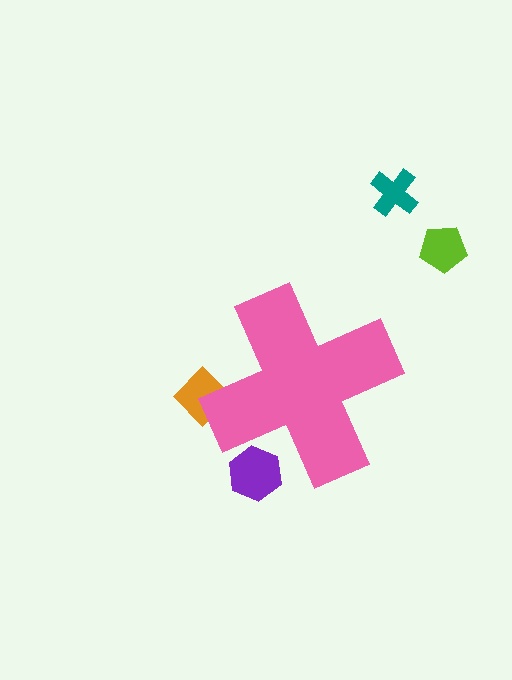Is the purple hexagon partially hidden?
Yes, the purple hexagon is partially hidden behind the pink cross.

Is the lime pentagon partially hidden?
No, the lime pentagon is fully visible.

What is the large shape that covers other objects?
A pink cross.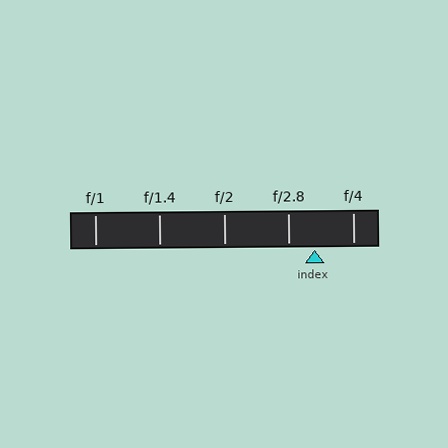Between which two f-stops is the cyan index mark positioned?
The index mark is between f/2.8 and f/4.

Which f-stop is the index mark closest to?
The index mark is closest to f/2.8.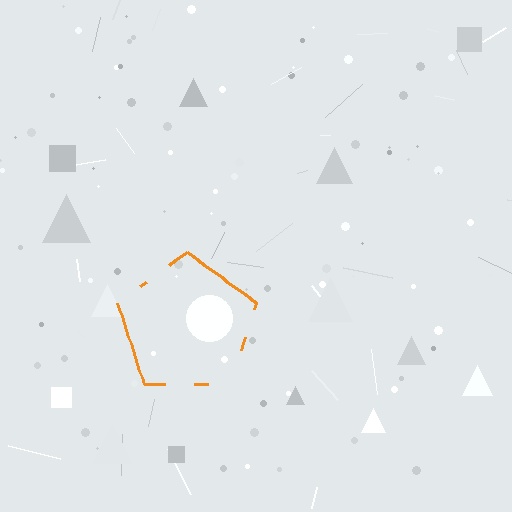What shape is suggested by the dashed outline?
The dashed outline suggests a pentagon.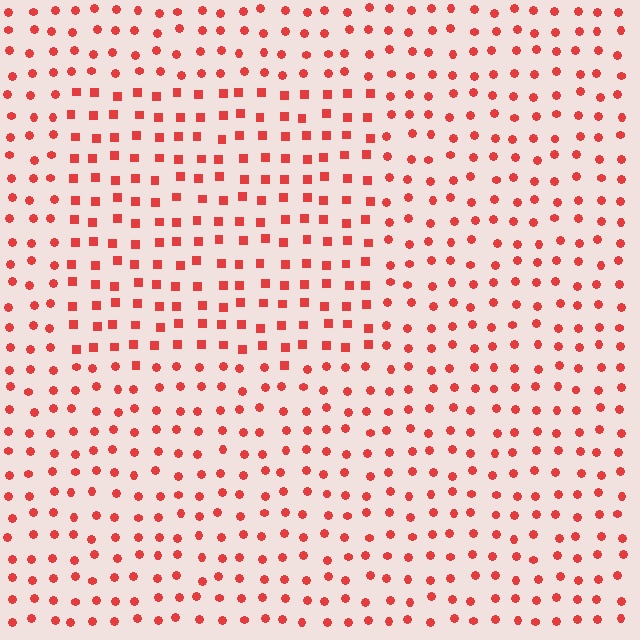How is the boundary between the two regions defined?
The boundary is defined by a change in element shape: squares inside vs. circles outside. All elements share the same color and spacing.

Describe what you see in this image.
The image is filled with small red elements arranged in a uniform grid. A rectangle-shaped region contains squares, while the surrounding area contains circles. The boundary is defined purely by the change in element shape.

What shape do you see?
I see a rectangle.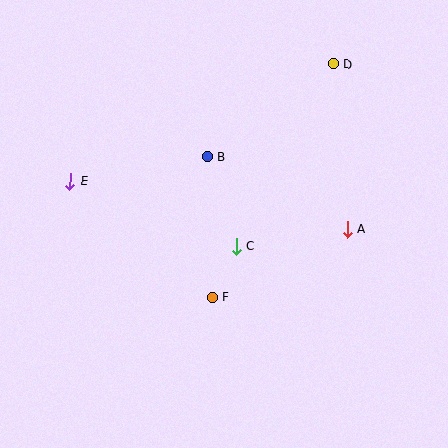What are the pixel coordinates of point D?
Point D is at (333, 64).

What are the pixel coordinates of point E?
Point E is at (70, 181).